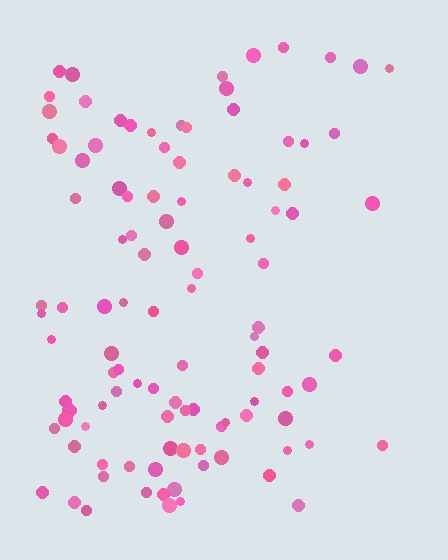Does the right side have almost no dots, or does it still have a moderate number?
Still a moderate number, just noticeably fewer than the left.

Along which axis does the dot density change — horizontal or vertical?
Horizontal.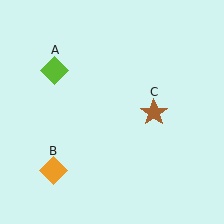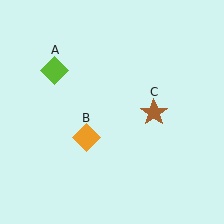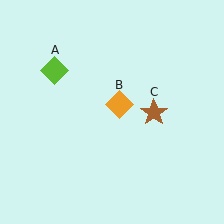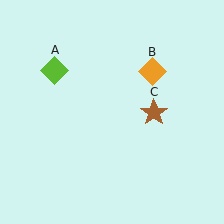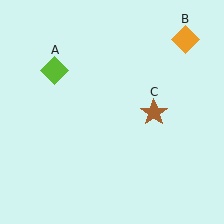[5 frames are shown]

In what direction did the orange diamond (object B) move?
The orange diamond (object B) moved up and to the right.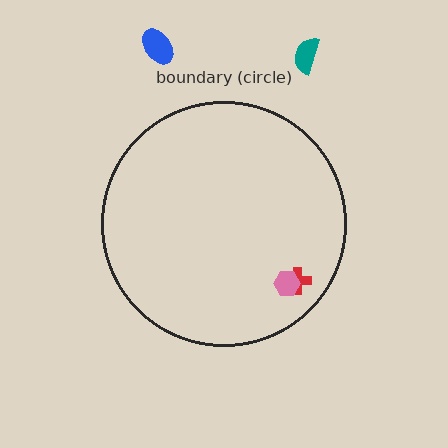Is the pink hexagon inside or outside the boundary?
Inside.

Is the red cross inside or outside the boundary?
Inside.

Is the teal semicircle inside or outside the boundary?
Outside.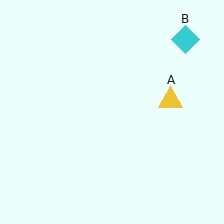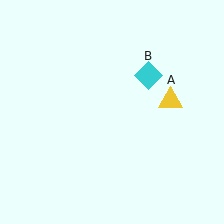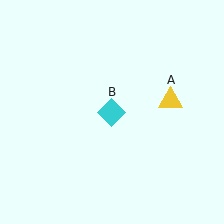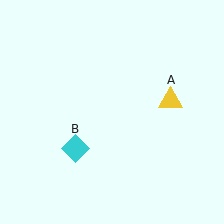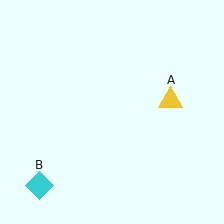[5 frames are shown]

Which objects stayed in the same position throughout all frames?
Yellow triangle (object A) remained stationary.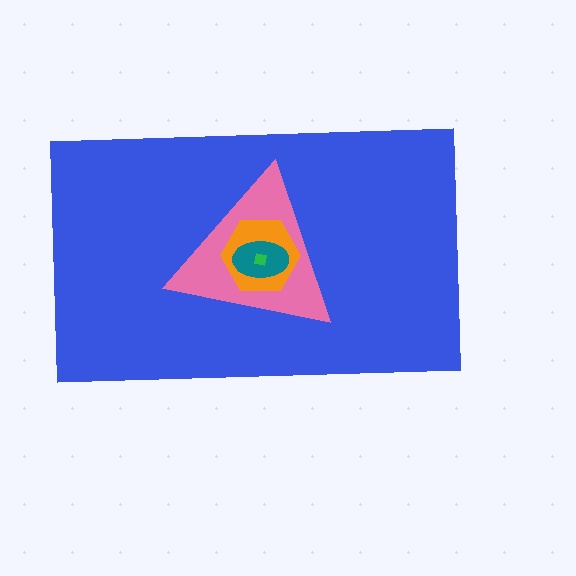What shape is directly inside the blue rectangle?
The pink triangle.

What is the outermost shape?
The blue rectangle.